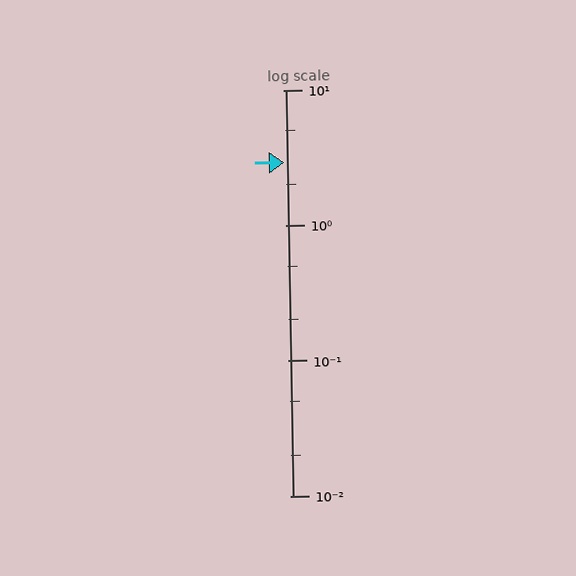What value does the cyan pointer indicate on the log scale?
The pointer indicates approximately 2.9.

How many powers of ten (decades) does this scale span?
The scale spans 3 decades, from 0.01 to 10.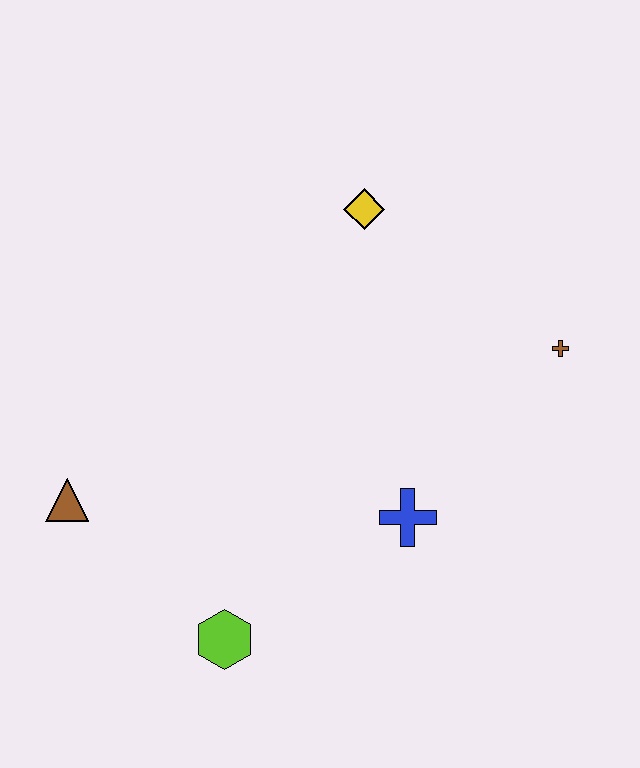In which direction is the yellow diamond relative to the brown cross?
The yellow diamond is to the left of the brown cross.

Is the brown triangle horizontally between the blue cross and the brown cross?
No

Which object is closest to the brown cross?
The blue cross is closest to the brown cross.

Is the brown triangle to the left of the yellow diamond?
Yes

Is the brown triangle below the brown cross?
Yes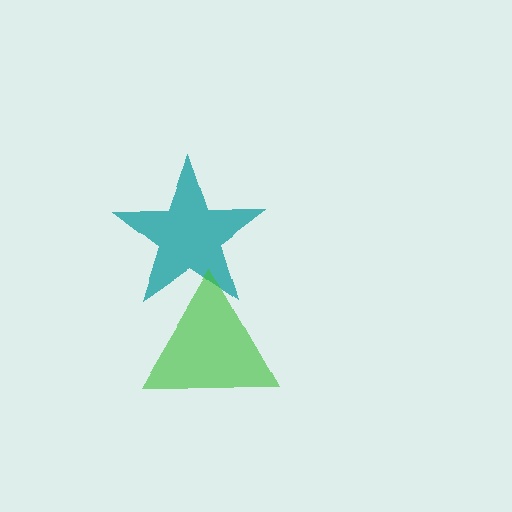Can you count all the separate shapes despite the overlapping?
Yes, there are 2 separate shapes.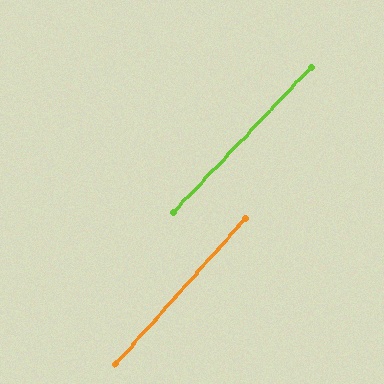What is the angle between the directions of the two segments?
Approximately 2 degrees.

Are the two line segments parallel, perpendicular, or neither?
Parallel — their directions differ by only 1.8°.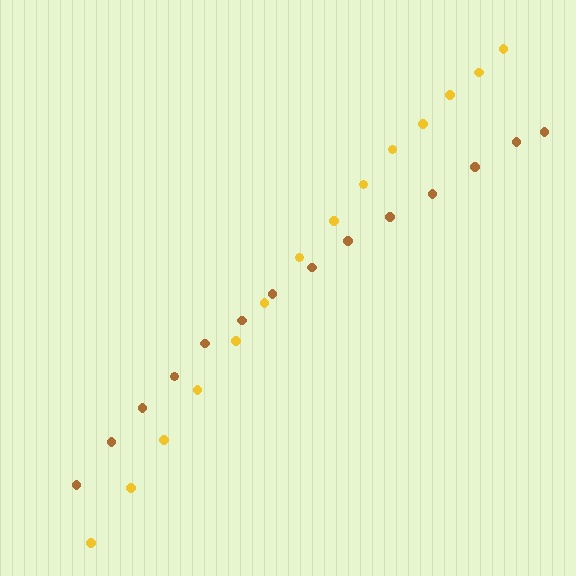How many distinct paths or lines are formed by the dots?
There are 2 distinct paths.